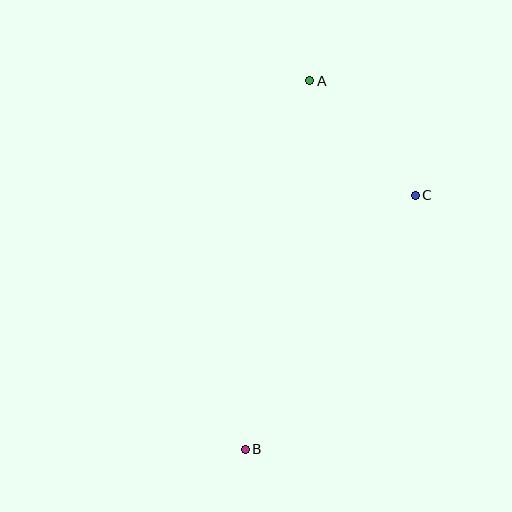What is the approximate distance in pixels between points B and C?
The distance between B and C is approximately 306 pixels.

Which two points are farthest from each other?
Points A and B are farthest from each other.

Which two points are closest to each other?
Points A and C are closest to each other.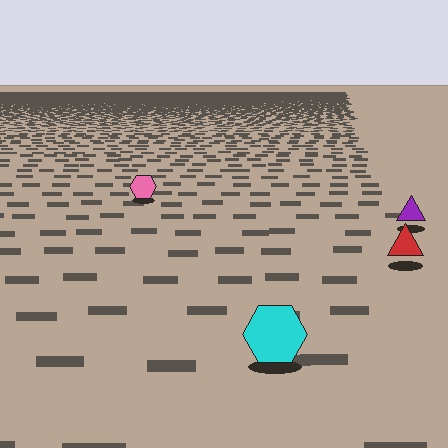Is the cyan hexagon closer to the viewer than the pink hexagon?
Yes. The cyan hexagon is closer — you can tell from the texture gradient: the ground texture is coarser near it.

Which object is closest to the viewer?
The cyan hexagon is closest. The texture marks near it are larger and more spread out.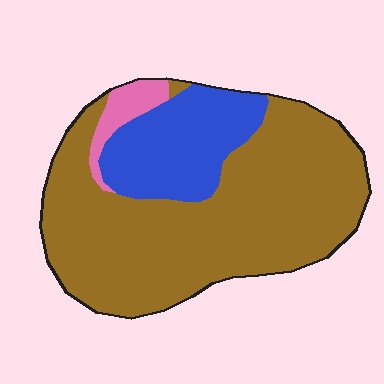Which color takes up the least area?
Pink, at roughly 5%.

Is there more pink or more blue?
Blue.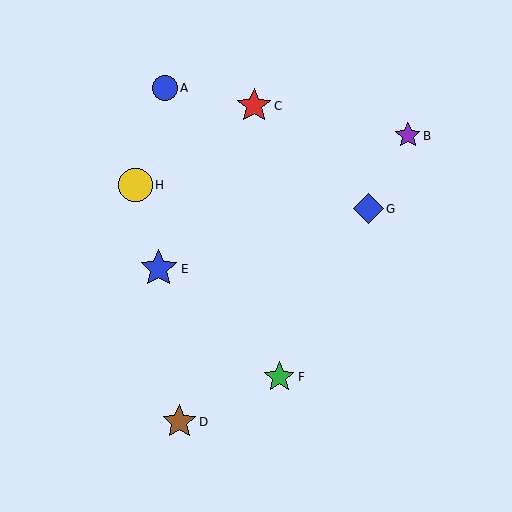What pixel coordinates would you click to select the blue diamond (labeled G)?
Click at (368, 209) to select the blue diamond G.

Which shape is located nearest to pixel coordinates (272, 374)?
The green star (labeled F) at (279, 377) is nearest to that location.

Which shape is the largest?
The blue star (labeled E) is the largest.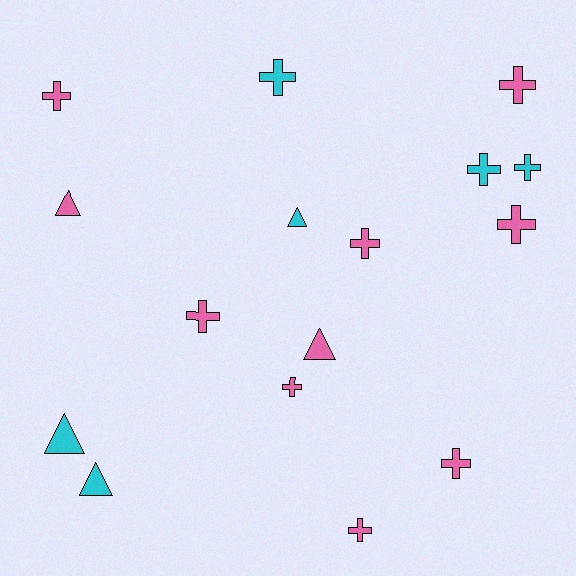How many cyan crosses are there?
There are 3 cyan crosses.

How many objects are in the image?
There are 16 objects.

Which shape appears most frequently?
Cross, with 11 objects.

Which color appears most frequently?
Pink, with 10 objects.